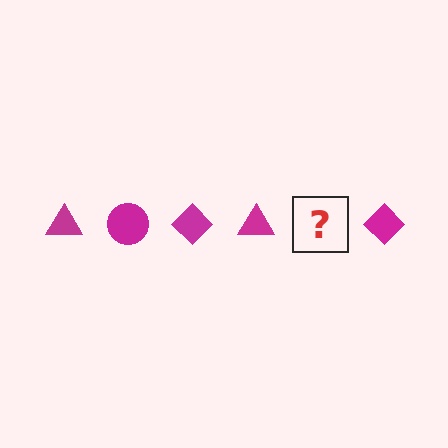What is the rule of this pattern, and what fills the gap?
The rule is that the pattern cycles through triangle, circle, diamond shapes in magenta. The gap should be filled with a magenta circle.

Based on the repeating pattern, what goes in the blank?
The blank should be a magenta circle.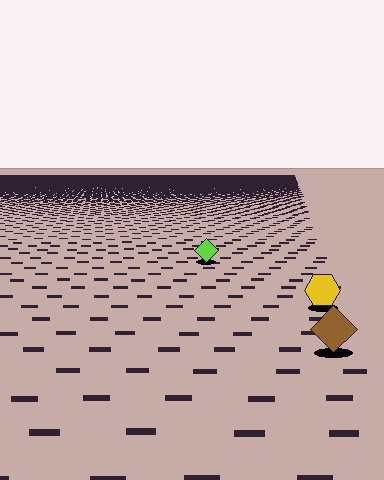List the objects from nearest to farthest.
From nearest to farthest: the brown diamond, the yellow hexagon, the lime diamond.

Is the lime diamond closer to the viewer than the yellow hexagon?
No. The yellow hexagon is closer — you can tell from the texture gradient: the ground texture is coarser near it.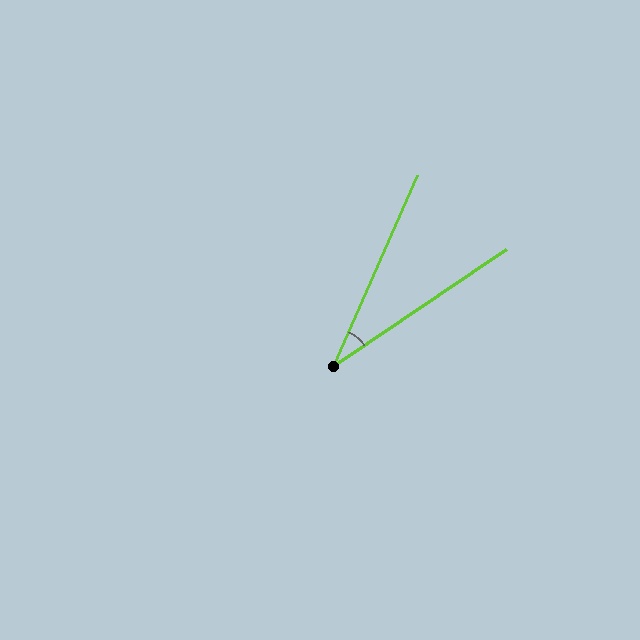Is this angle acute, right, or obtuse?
It is acute.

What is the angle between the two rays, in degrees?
Approximately 32 degrees.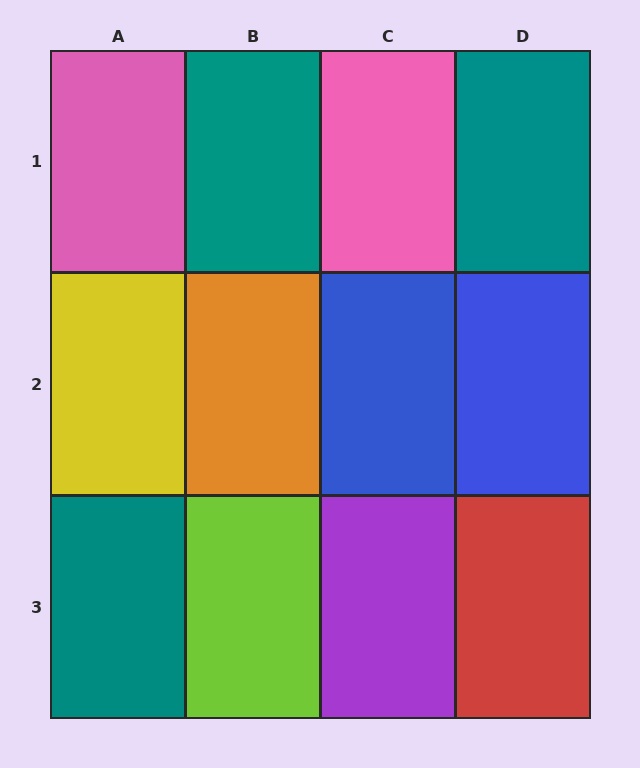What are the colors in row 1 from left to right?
Pink, teal, pink, teal.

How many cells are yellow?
1 cell is yellow.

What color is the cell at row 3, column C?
Purple.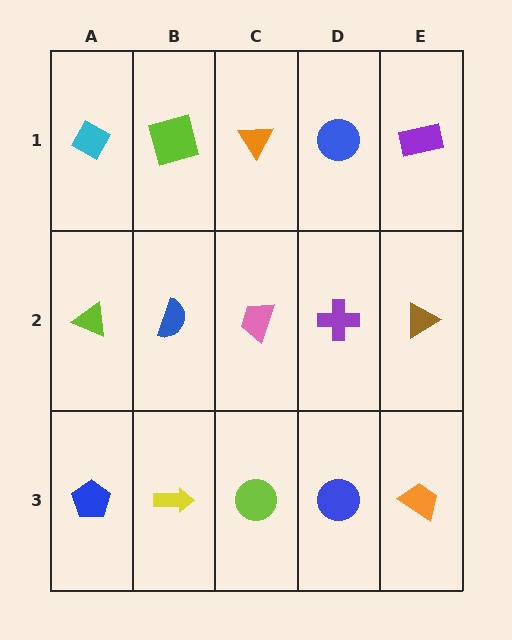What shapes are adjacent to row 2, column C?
An orange triangle (row 1, column C), a lime circle (row 3, column C), a blue semicircle (row 2, column B), a purple cross (row 2, column D).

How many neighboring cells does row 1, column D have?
3.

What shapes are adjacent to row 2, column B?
A lime square (row 1, column B), a yellow arrow (row 3, column B), a lime triangle (row 2, column A), a pink trapezoid (row 2, column C).